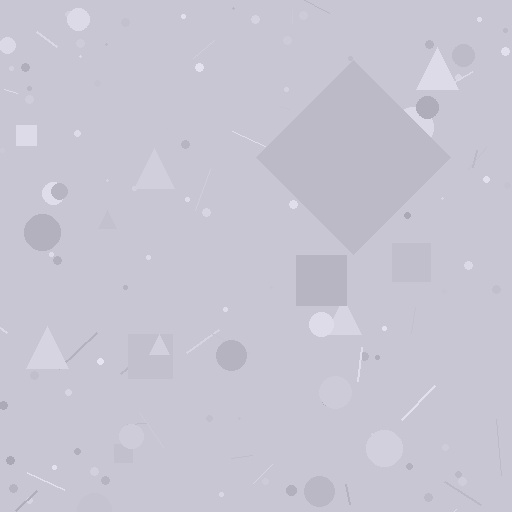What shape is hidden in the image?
A diamond is hidden in the image.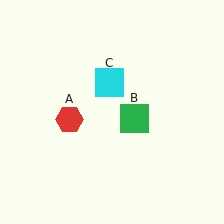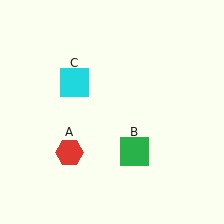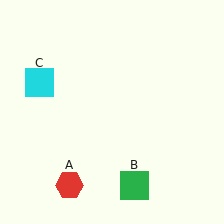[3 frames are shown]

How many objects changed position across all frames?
3 objects changed position: red hexagon (object A), green square (object B), cyan square (object C).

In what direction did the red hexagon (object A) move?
The red hexagon (object A) moved down.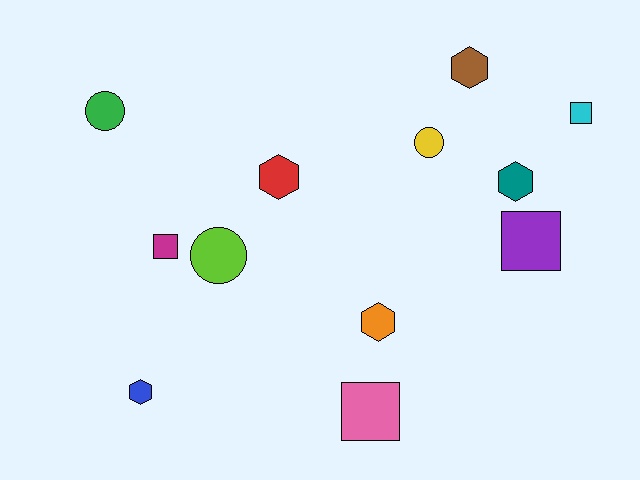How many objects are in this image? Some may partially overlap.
There are 12 objects.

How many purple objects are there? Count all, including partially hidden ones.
There is 1 purple object.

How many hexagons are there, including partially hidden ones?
There are 5 hexagons.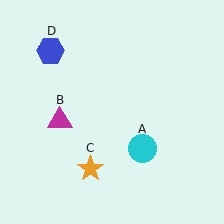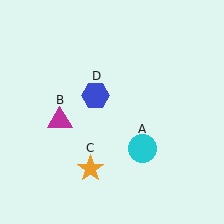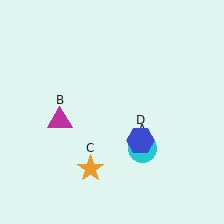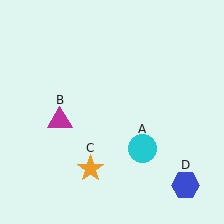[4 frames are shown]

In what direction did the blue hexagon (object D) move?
The blue hexagon (object D) moved down and to the right.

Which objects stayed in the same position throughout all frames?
Cyan circle (object A) and magenta triangle (object B) and orange star (object C) remained stationary.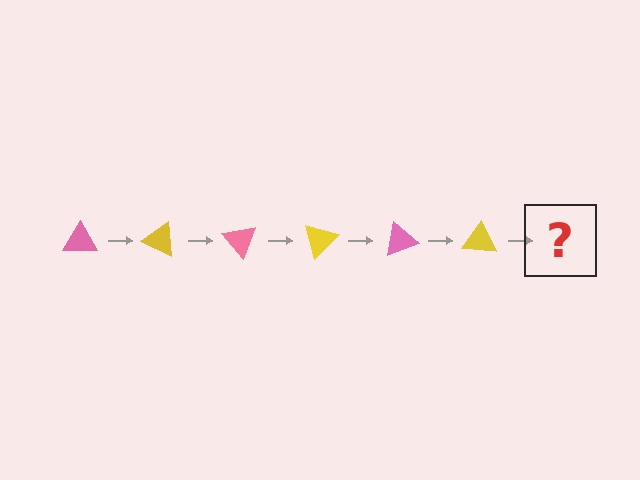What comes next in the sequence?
The next element should be a pink triangle, rotated 150 degrees from the start.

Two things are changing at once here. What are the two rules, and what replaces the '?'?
The two rules are that it rotates 25 degrees each step and the color cycles through pink and yellow. The '?' should be a pink triangle, rotated 150 degrees from the start.